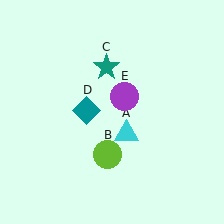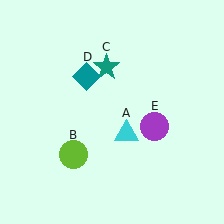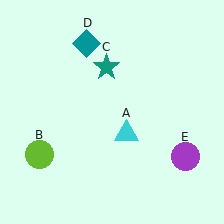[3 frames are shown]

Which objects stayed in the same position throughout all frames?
Cyan triangle (object A) and teal star (object C) remained stationary.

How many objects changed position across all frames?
3 objects changed position: lime circle (object B), teal diamond (object D), purple circle (object E).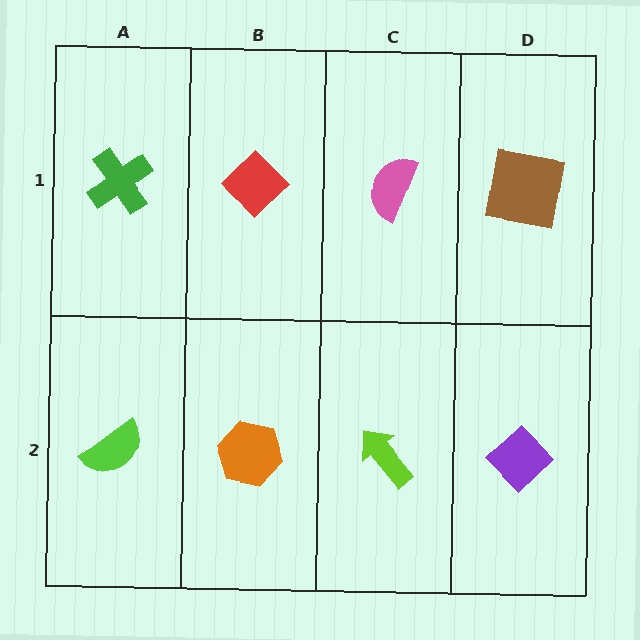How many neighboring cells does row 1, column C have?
3.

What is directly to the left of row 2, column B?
A lime semicircle.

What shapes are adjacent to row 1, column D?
A purple diamond (row 2, column D), a pink semicircle (row 1, column C).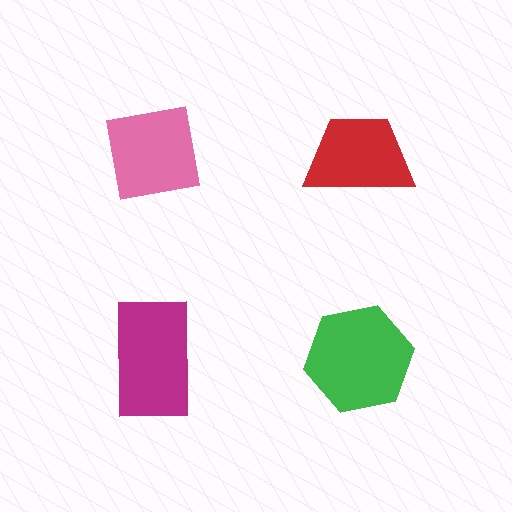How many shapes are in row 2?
2 shapes.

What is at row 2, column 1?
A magenta rectangle.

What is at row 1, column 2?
A red trapezoid.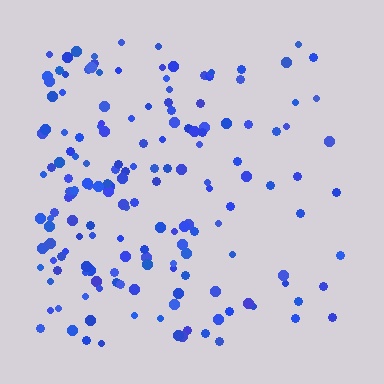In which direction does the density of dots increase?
From right to left, with the left side densest.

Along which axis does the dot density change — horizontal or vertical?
Horizontal.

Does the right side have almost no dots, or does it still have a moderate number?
Still a moderate number, just noticeably fewer than the left.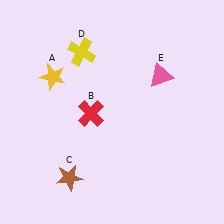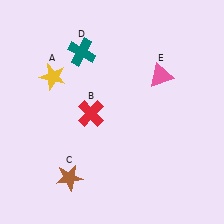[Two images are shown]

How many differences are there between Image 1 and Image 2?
There is 1 difference between the two images.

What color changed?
The cross (D) changed from yellow in Image 1 to teal in Image 2.